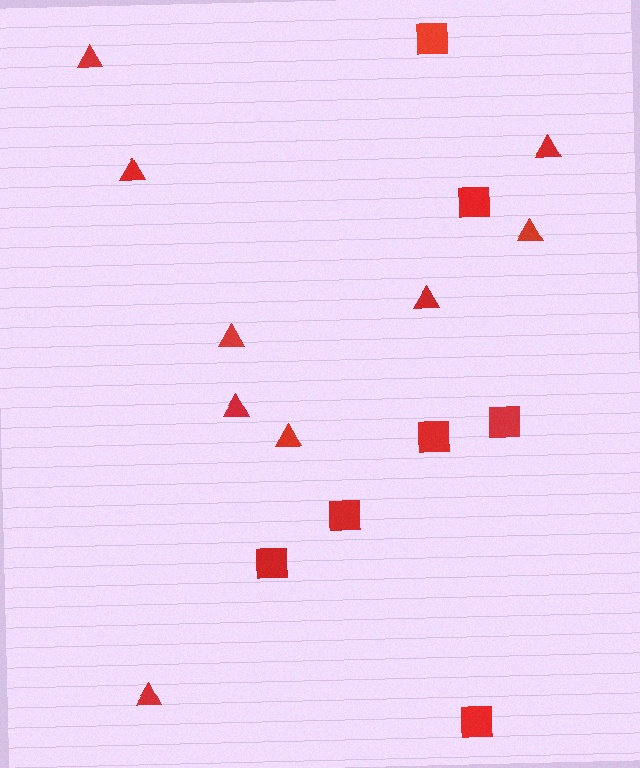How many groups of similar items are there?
There are 2 groups: one group of triangles (9) and one group of squares (7).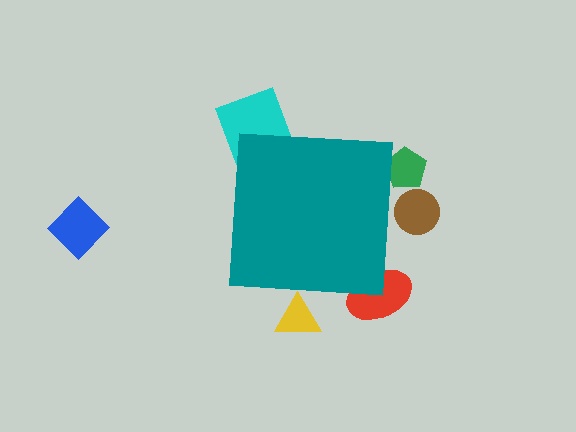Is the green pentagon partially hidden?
Yes, the green pentagon is partially hidden behind the teal square.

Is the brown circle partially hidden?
Yes, the brown circle is partially hidden behind the teal square.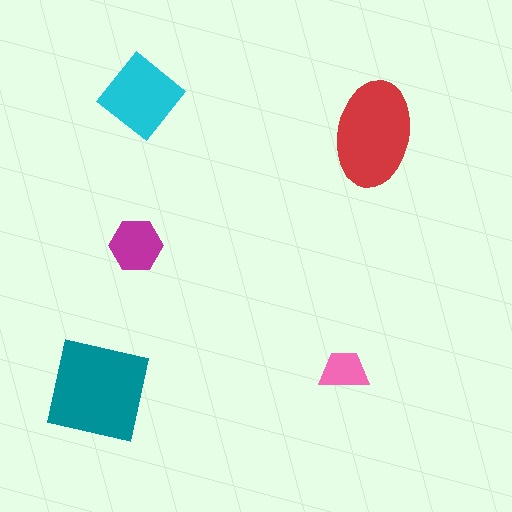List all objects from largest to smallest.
The teal square, the red ellipse, the cyan diamond, the magenta hexagon, the pink trapezoid.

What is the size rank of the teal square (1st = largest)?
1st.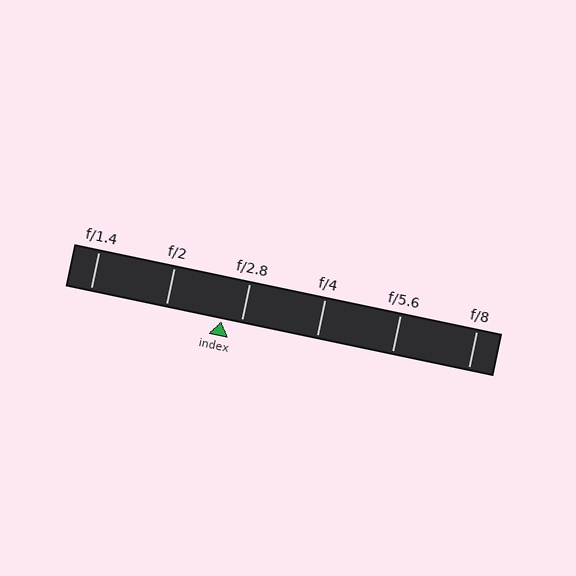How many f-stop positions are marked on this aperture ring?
There are 6 f-stop positions marked.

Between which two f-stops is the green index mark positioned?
The index mark is between f/2 and f/2.8.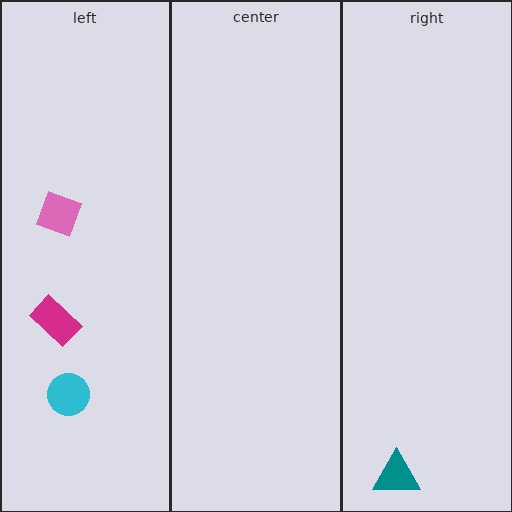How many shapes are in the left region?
3.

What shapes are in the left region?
The cyan circle, the magenta rectangle, the pink square.